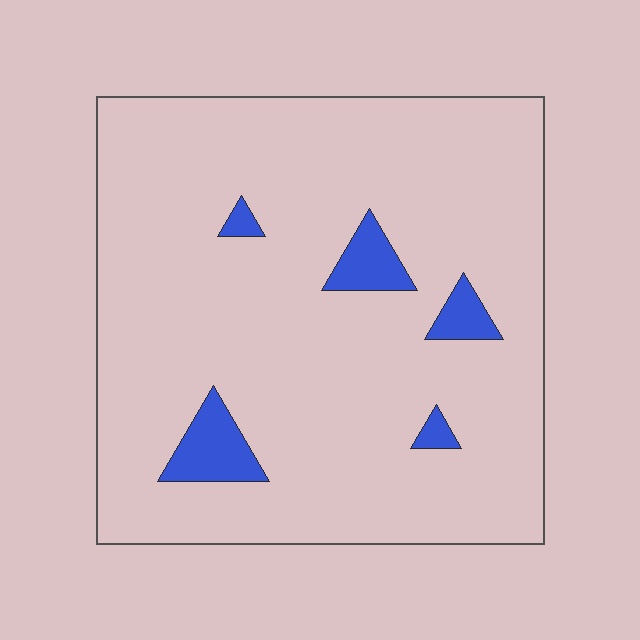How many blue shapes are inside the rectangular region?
5.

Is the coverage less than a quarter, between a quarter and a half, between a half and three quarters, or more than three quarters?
Less than a quarter.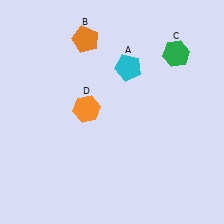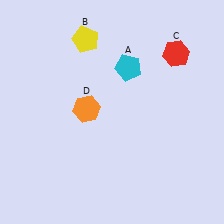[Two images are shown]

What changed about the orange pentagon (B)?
In Image 1, B is orange. In Image 2, it changed to yellow.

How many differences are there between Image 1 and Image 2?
There are 2 differences between the two images.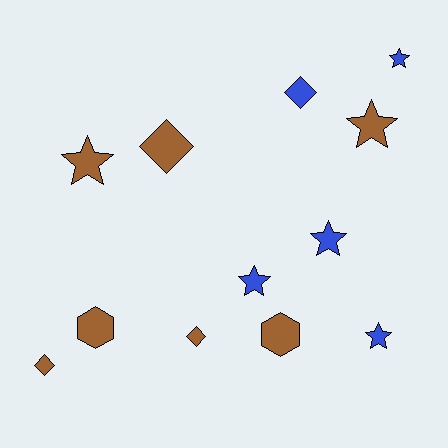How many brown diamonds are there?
There are 3 brown diamonds.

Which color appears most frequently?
Brown, with 7 objects.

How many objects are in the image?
There are 12 objects.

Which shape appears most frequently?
Star, with 6 objects.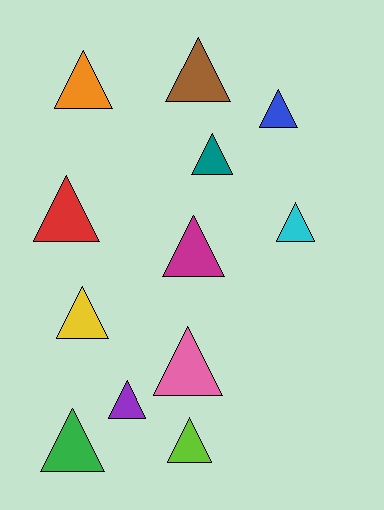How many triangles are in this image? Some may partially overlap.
There are 12 triangles.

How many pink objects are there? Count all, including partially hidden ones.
There is 1 pink object.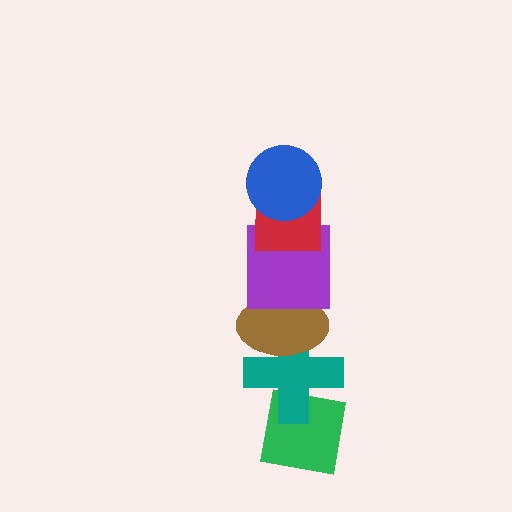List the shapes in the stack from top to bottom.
From top to bottom: the blue circle, the red square, the purple square, the brown ellipse, the teal cross, the green square.